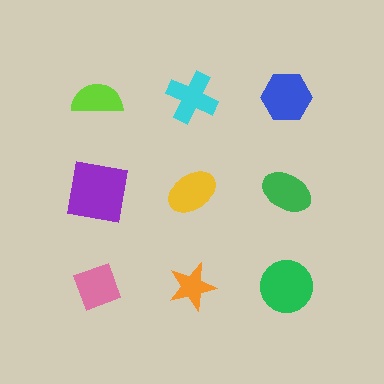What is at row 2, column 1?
A purple square.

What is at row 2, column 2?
A yellow ellipse.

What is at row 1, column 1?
A lime semicircle.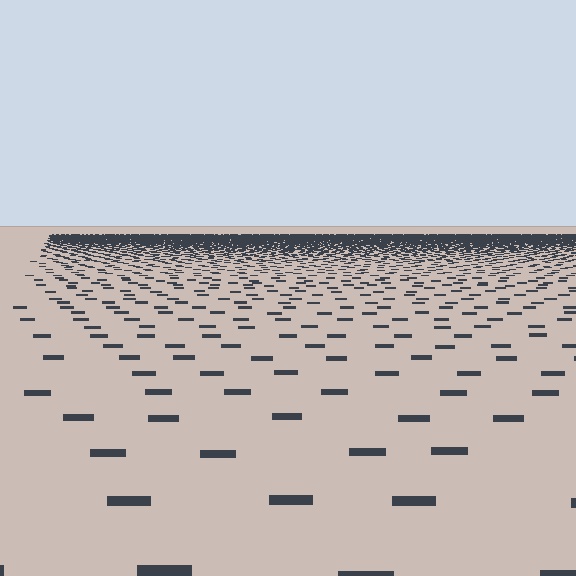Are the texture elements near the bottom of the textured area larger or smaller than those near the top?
Larger. Near the bottom, elements are closer to the viewer and appear at a bigger on-screen size.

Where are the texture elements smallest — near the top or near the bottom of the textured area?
Near the top.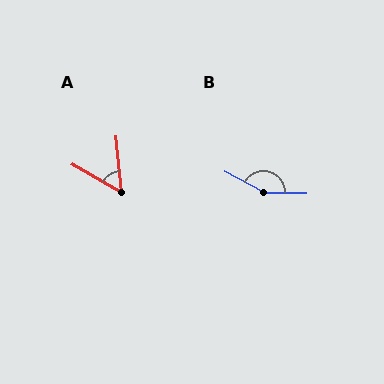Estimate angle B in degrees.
Approximately 153 degrees.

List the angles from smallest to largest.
A (55°), B (153°).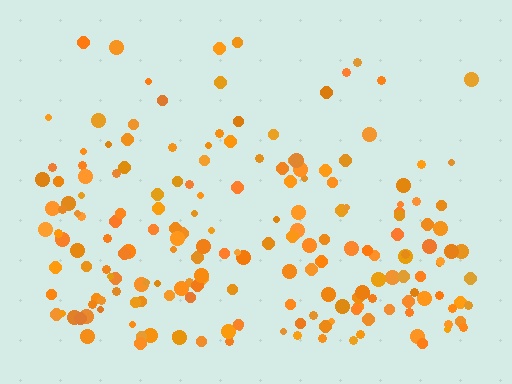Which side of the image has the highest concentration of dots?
The bottom.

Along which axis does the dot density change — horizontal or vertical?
Vertical.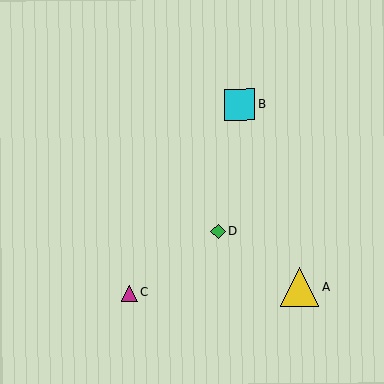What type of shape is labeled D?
Shape D is a green diamond.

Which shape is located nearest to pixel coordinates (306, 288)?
The yellow triangle (labeled A) at (299, 287) is nearest to that location.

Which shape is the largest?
The yellow triangle (labeled A) is the largest.